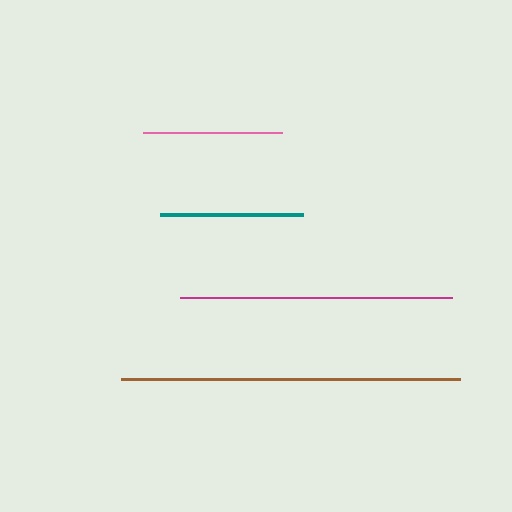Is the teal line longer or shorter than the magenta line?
The magenta line is longer than the teal line.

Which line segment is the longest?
The brown line is the longest at approximately 340 pixels.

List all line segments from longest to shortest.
From longest to shortest: brown, magenta, teal, pink.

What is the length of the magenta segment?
The magenta segment is approximately 271 pixels long.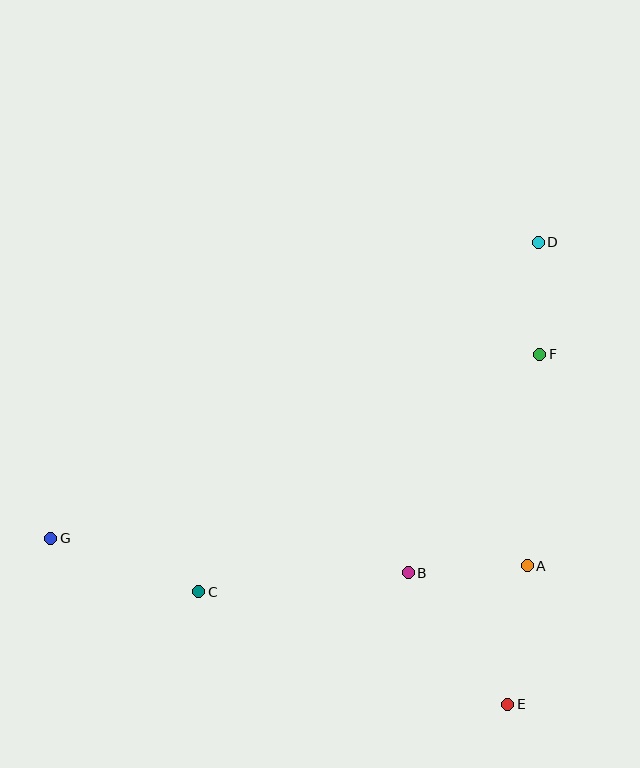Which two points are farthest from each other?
Points D and G are farthest from each other.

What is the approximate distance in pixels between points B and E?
The distance between B and E is approximately 165 pixels.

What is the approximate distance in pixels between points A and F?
The distance between A and F is approximately 212 pixels.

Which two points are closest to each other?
Points D and F are closest to each other.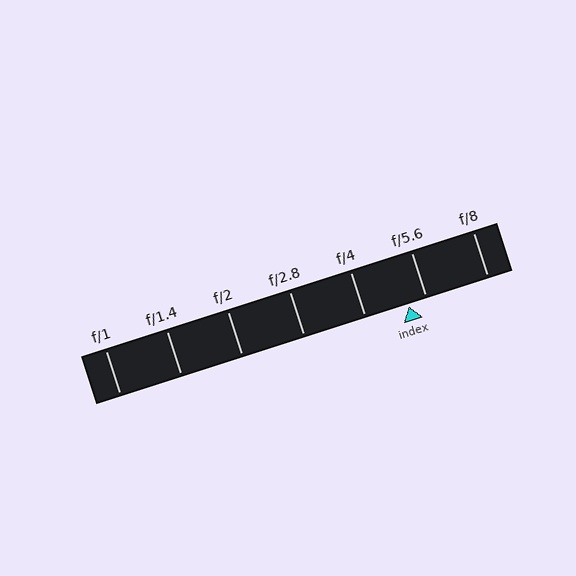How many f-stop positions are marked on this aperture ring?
There are 7 f-stop positions marked.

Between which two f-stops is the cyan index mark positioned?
The index mark is between f/4 and f/5.6.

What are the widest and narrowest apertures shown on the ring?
The widest aperture shown is f/1 and the narrowest is f/8.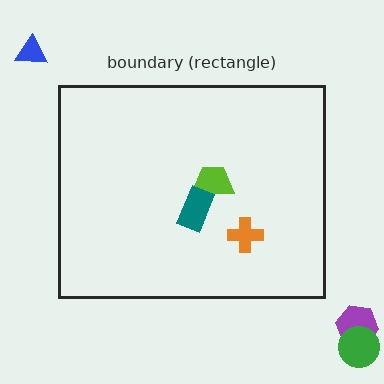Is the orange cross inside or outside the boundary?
Inside.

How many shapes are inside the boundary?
3 inside, 3 outside.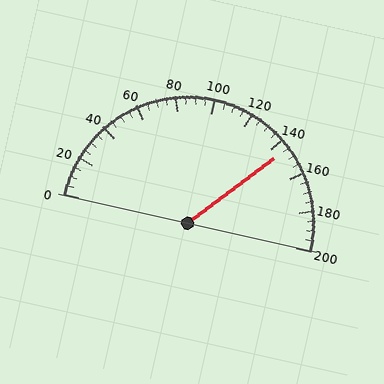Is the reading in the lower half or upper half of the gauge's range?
The reading is in the upper half of the range (0 to 200).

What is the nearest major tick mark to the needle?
The nearest major tick mark is 140.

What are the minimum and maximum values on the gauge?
The gauge ranges from 0 to 200.